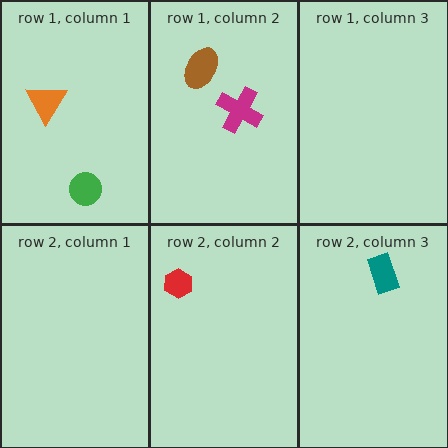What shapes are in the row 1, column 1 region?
The green circle, the orange triangle.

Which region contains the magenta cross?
The row 1, column 2 region.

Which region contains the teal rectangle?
The row 2, column 3 region.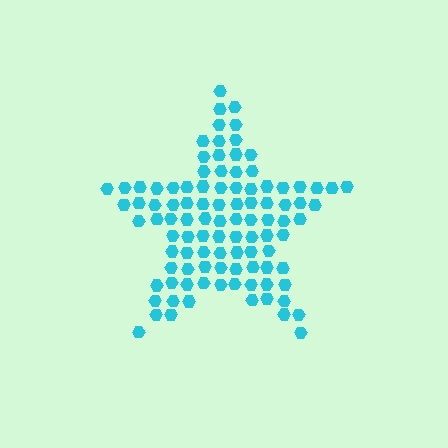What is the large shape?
The large shape is a star.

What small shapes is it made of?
It is made of small hexagons.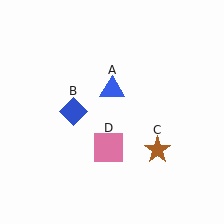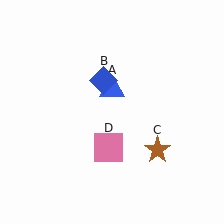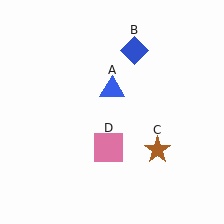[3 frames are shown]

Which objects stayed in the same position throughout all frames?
Blue triangle (object A) and brown star (object C) and pink square (object D) remained stationary.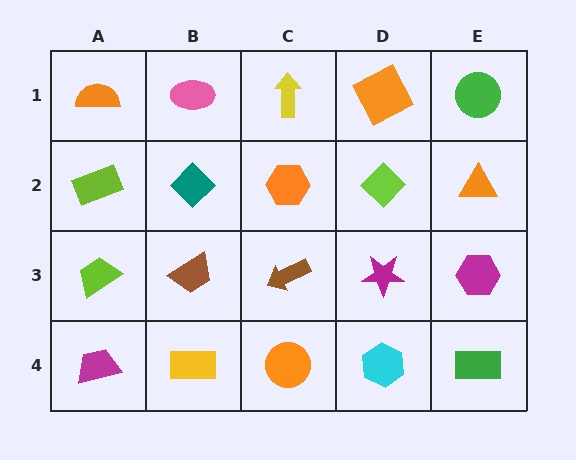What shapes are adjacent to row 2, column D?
An orange square (row 1, column D), a magenta star (row 3, column D), an orange hexagon (row 2, column C), an orange triangle (row 2, column E).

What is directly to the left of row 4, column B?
A magenta trapezoid.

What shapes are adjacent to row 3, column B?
A teal diamond (row 2, column B), a yellow rectangle (row 4, column B), a lime trapezoid (row 3, column A), a brown arrow (row 3, column C).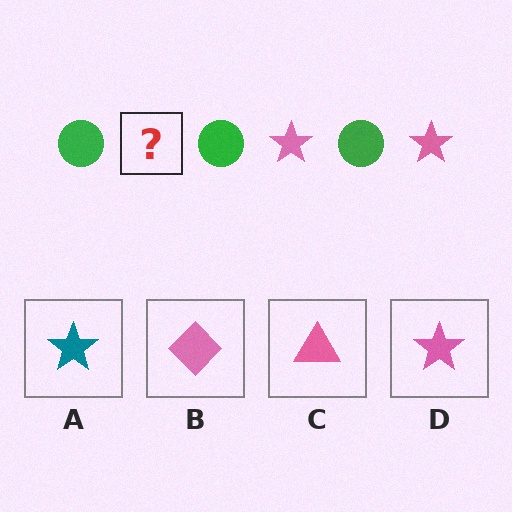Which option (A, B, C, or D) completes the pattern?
D.